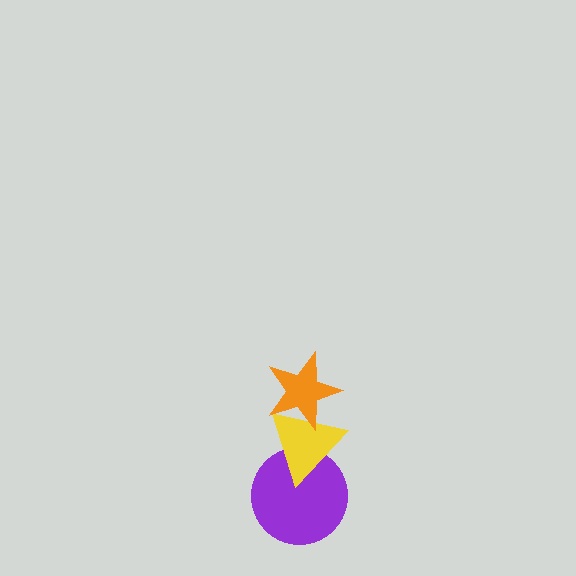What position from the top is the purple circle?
The purple circle is 3rd from the top.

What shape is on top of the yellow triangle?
The orange star is on top of the yellow triangle.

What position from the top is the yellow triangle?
The yellow triangle is 2nd from the top.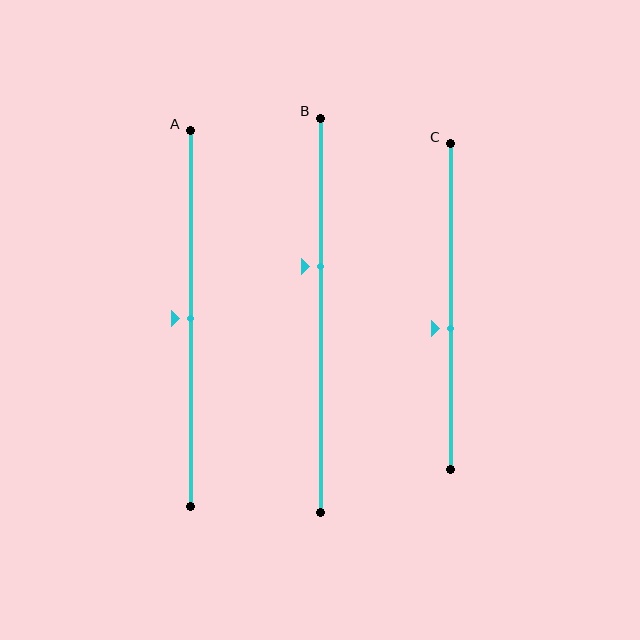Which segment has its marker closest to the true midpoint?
Segment A has its marker closest to the true midpoint.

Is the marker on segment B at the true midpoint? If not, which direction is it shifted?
No, the marker on segment B is shifted upward by about 12% of the segment length.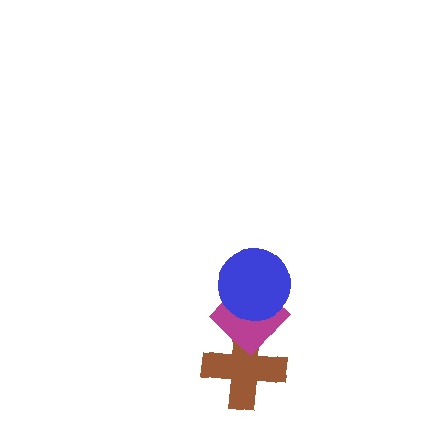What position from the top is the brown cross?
The brown cross is 3rd from the top.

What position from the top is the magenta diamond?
The magenta diamond is 2nd from the top.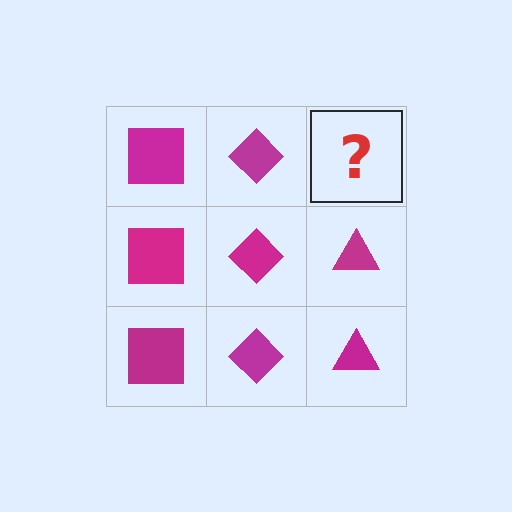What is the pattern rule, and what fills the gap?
The rule is that each column has a consistent shape. The gap should be filled with a magenta triangle.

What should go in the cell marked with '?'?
The missing cell should contain a magenta triangle.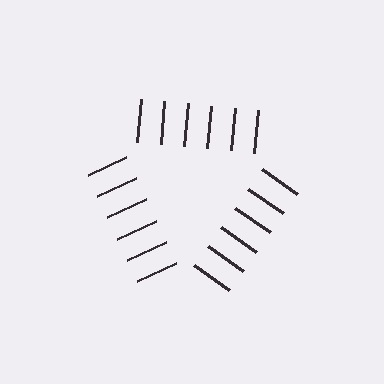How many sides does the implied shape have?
3 sides — the line-ends trace a triangle.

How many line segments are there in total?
18 — 6 along each of the 3 edges.